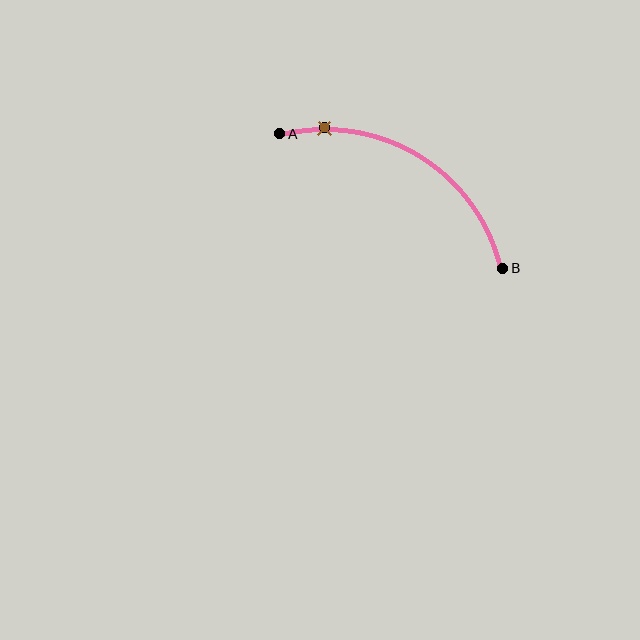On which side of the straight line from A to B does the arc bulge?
The arc bulges above the straight line connecting A and B.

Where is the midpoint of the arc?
The arc midpoint is the point on the curve farthest from the straight line joining A and B. It sits above that line.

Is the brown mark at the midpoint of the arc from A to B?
No. The brown mark lies on the arc but is closer to endpoint A. The arc midpoint would be at the point on the curve equidistant along the arc from both A and B.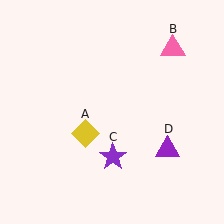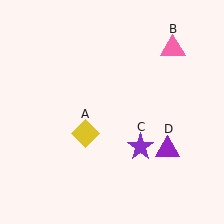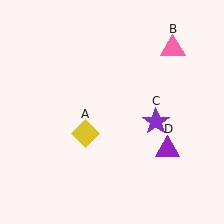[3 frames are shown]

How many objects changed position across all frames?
1 object changed position: purple star (object C).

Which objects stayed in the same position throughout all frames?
Yellow diamond (object A) and pink triangle (object B) and purple triangle (object D) remained stationary.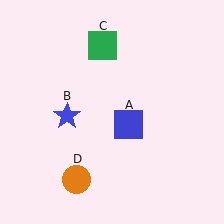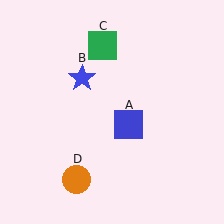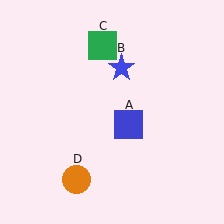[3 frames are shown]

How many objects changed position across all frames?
1 object changed position: blue star (object B).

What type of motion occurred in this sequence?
The blue star (object B) rotated clockwise around the center of the scene.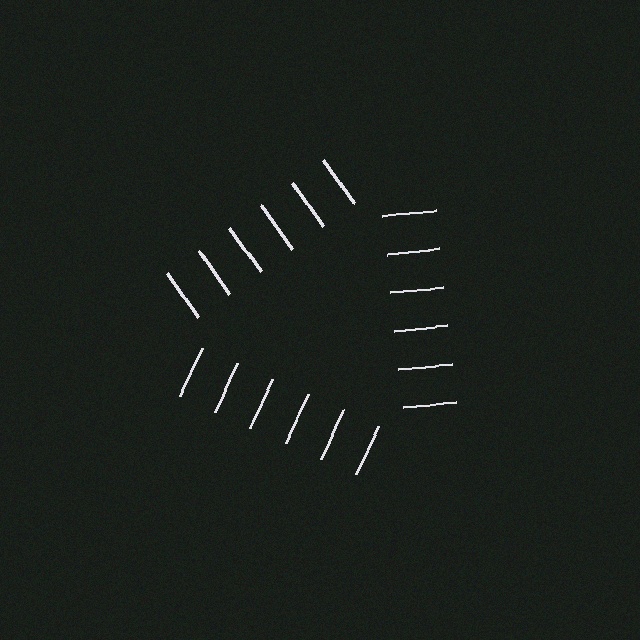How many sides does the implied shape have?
3 sides — the line-ends trace a triangle.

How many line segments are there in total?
18 — 6 along each of the 3 edges.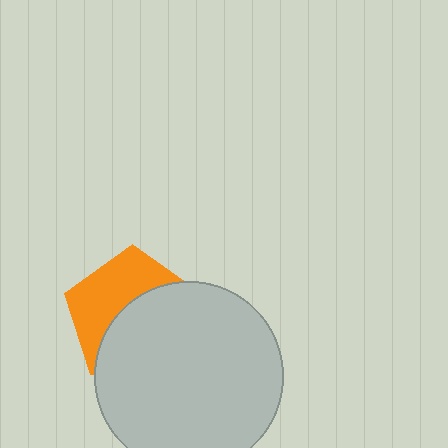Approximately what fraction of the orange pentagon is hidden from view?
Roughly 56% of the orange pentagon is hidden behind the light gray circle.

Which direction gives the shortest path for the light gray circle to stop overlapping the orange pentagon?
Moving toward the lower-right gives the shortest separation.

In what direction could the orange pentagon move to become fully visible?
The orange pentagon could move toward the upper-left. That would shift it out from behind the light gray circle entirely.